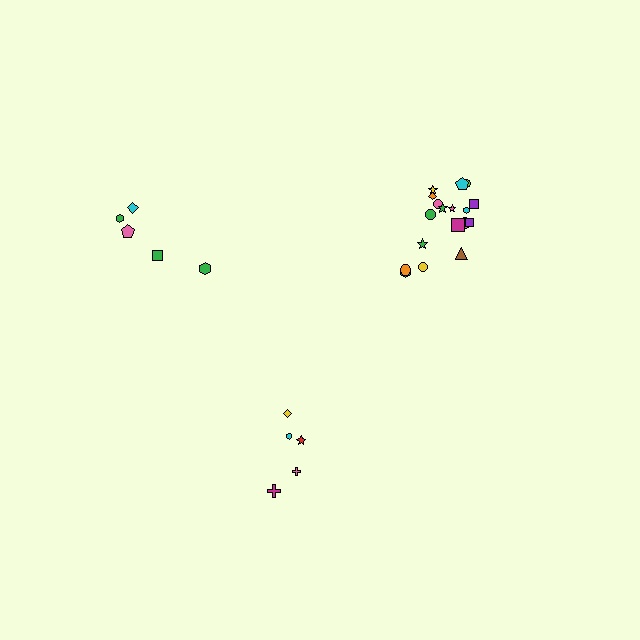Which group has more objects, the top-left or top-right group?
The top-right group.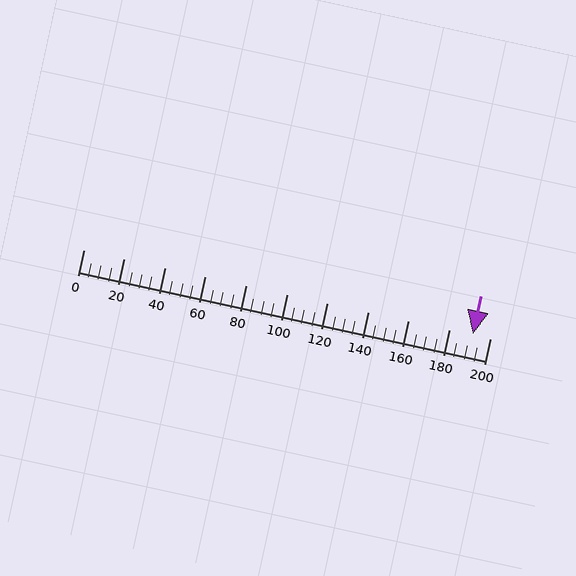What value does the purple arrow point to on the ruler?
The purple arrow points to approximately 192.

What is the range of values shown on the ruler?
The ruler shows values from 0 to 200.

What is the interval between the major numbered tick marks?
The major tick marks are spaced 20 units apart.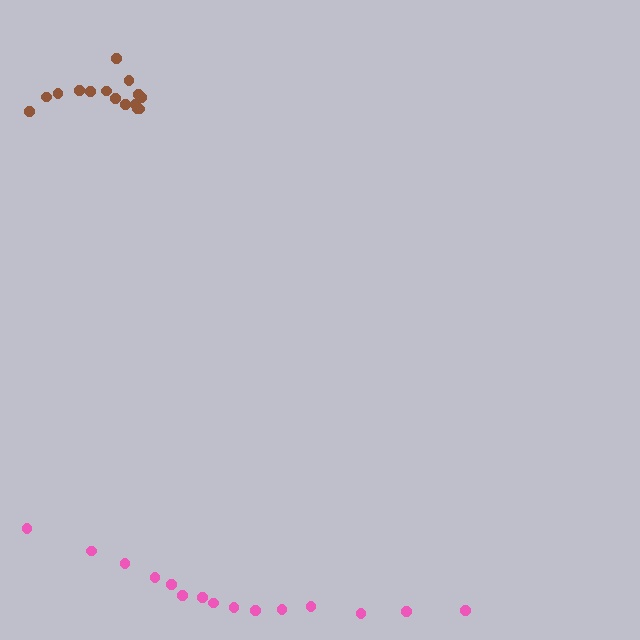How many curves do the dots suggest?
There are 2 distinct paths.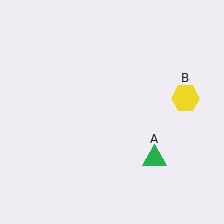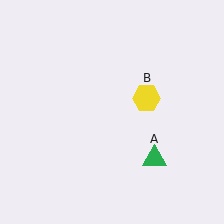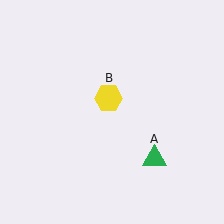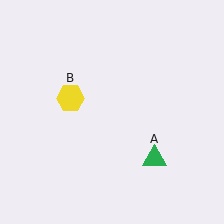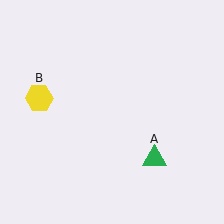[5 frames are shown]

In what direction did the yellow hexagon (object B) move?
The yellow hexagon (object B) moved left.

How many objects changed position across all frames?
1 object changed position: yellow hexagon (object B).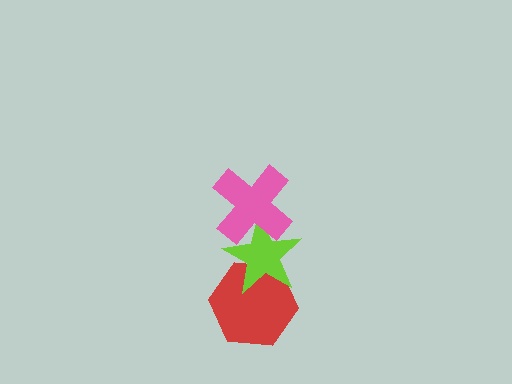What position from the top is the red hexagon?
The red hexagon is 3rd from the top.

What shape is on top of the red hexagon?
The lime star is on top of the red hexagon.